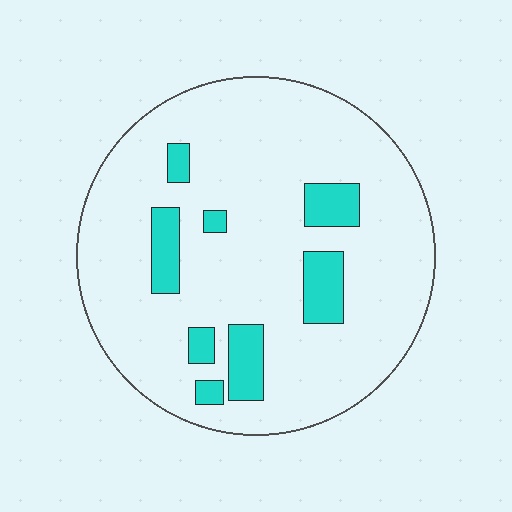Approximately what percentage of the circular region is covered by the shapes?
Approximately 15%.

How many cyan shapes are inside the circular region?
8.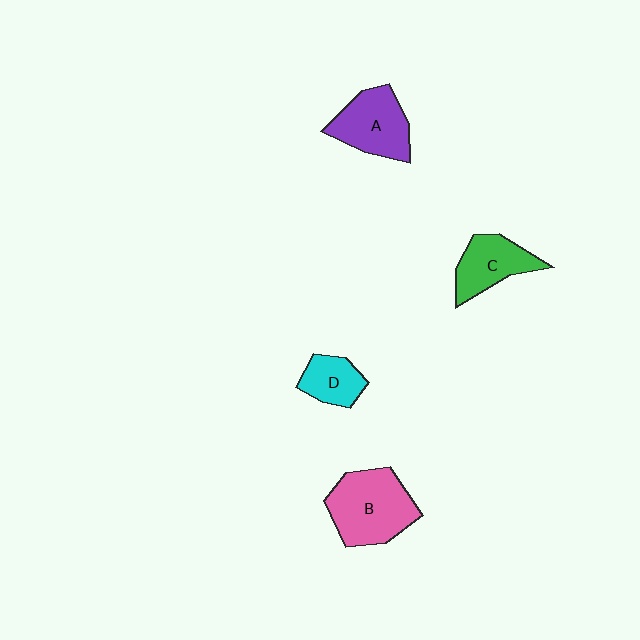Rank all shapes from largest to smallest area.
From largest to smallest: B (pink), A (purple), C (green), D (cyan).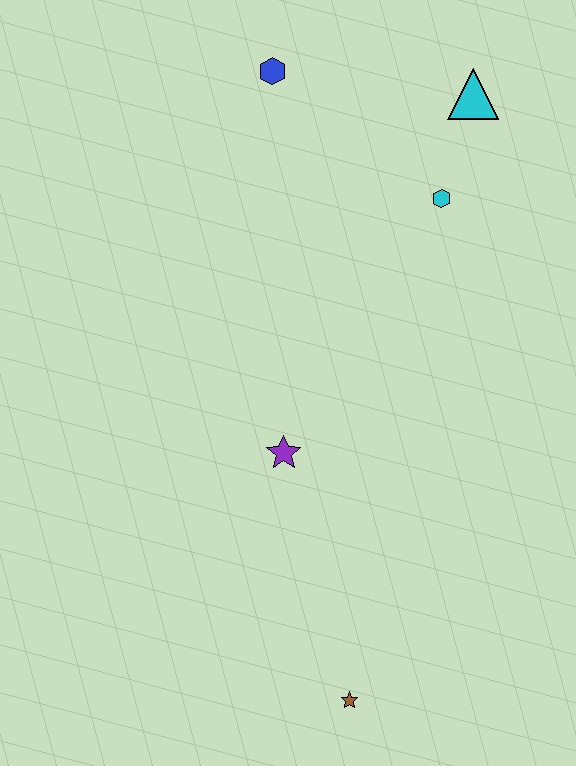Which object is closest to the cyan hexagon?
The cyan triangle is closest to the cyan hexagon.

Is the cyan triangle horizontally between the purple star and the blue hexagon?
No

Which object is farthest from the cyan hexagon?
The brown star is farthest from the cyan hexagon.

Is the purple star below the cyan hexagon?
Yes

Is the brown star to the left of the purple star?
No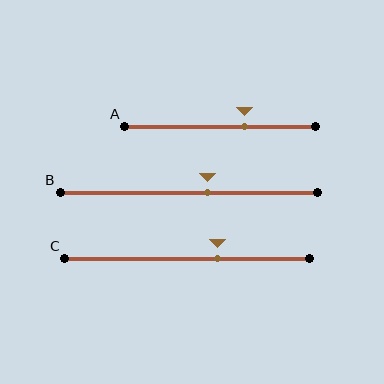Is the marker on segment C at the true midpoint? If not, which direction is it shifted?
No, the marker on segment C is shifted to the right by about 13% of the segment length.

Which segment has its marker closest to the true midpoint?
Segment B has its marker closest to the true midpoint.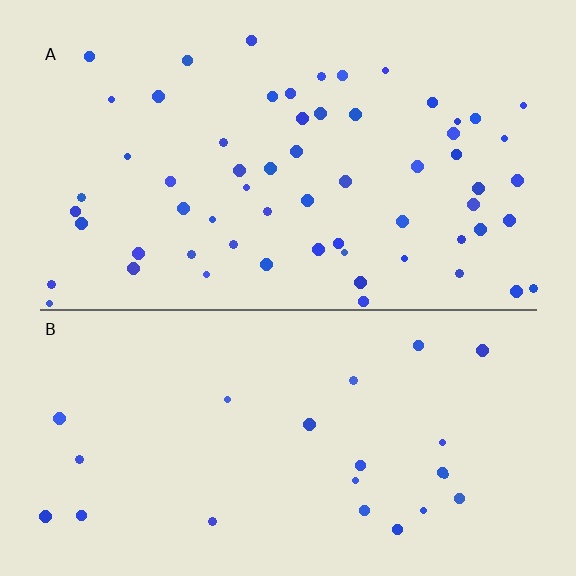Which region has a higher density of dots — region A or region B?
A (the top).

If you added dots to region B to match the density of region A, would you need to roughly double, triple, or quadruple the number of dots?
Approximately triple.